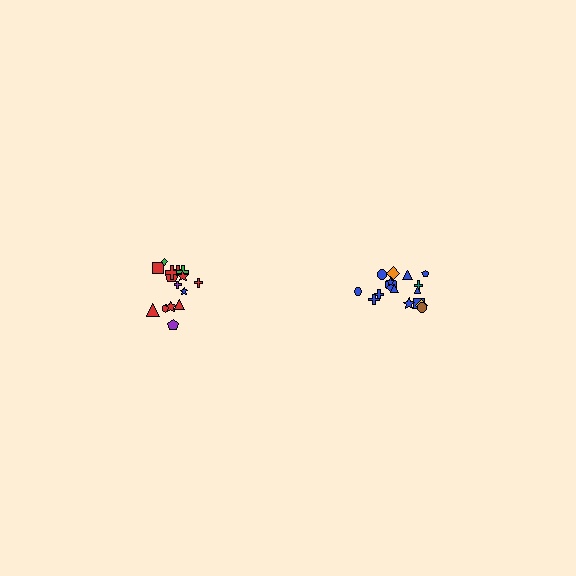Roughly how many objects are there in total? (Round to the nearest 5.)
Roughly 35 objects in total.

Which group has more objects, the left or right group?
The right group.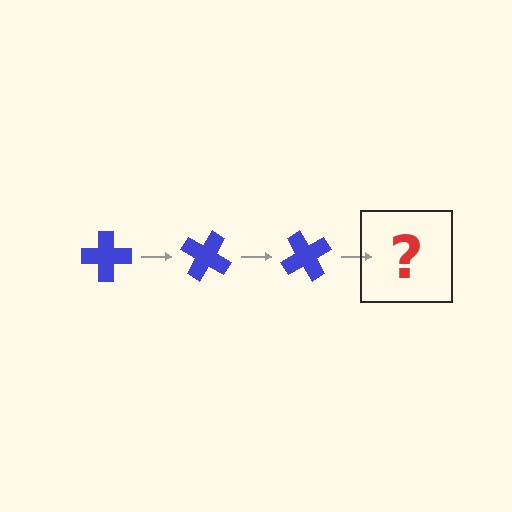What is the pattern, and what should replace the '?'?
The pattern is that the cross rotates 30 degrees each step. The '?' should be a blue cross rotated 90 degrees.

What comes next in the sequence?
The next element should be a blue cross rotated 90 degrees.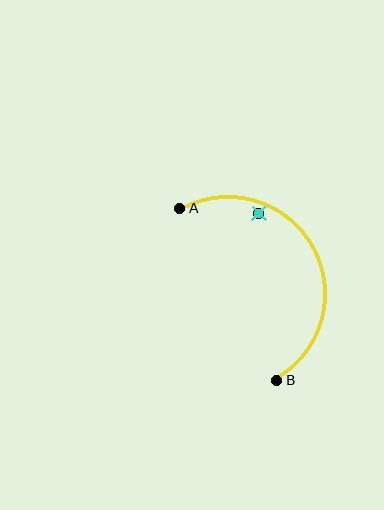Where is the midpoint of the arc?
The arc midpoint is the point on the curve farthest from the straight line joining A and B. It sits to the right of that line.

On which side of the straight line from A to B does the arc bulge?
The arc bulges to the right of the straight line connecting A and B.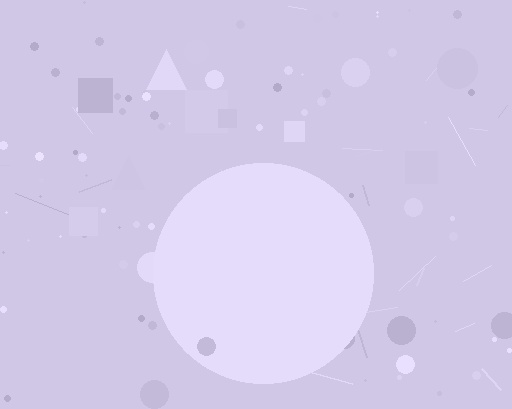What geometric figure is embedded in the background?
A circle is embedded in the background.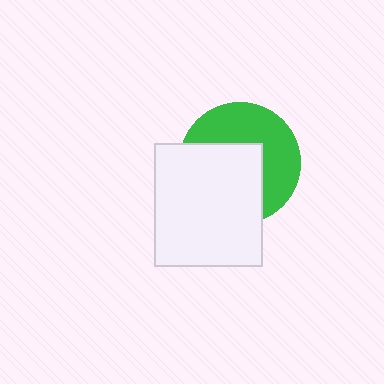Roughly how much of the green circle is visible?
About half of it is visible (roughly 49%).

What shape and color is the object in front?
The object in front is a white rectangle.